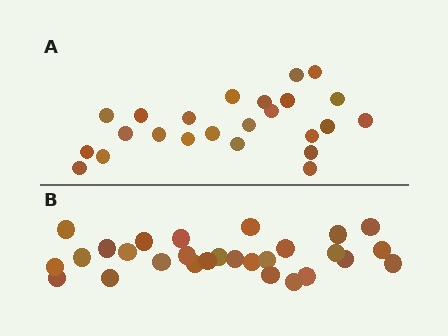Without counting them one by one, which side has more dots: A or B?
Region B (the bottom region) has more dots.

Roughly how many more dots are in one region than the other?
Region B has about 4 more dots than region A.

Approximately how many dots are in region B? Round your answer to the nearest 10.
About 30 dots. (The exact count is 28, which rounds to 30.)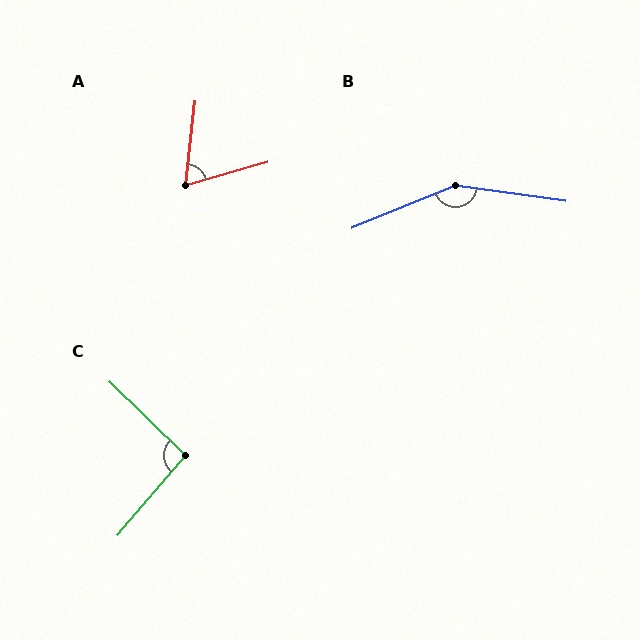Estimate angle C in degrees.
Approximately 94 degrees.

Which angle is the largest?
B, at approximately 150 degrees.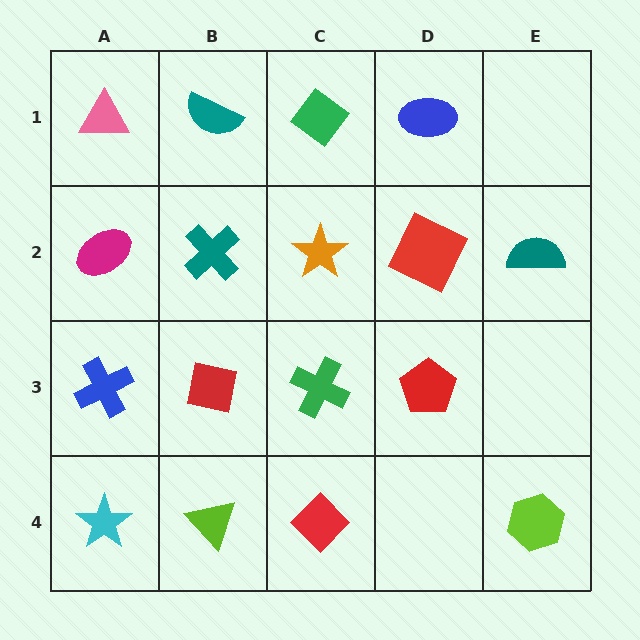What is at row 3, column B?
A red square.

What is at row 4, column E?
A lime hexagon.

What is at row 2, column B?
A teal cross.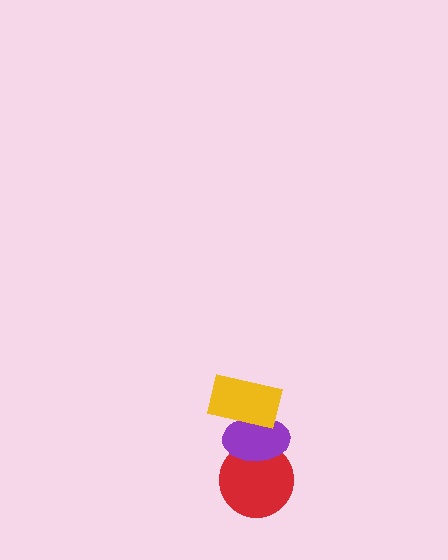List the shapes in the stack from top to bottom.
From top to bottom: the yellow rectangle, the purple ellipse, the red circle.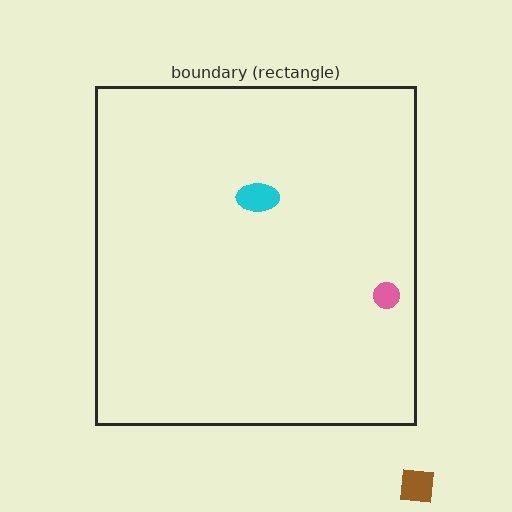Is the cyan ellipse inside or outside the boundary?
Inside.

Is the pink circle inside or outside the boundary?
Inside.